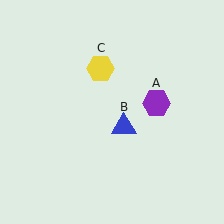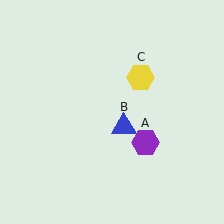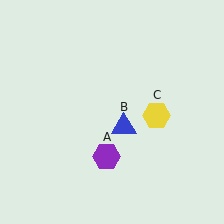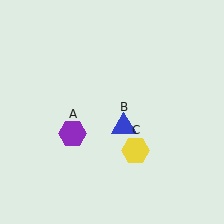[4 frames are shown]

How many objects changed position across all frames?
2 objects changed position: purple hexagon (object A), yellow hexagon (object C).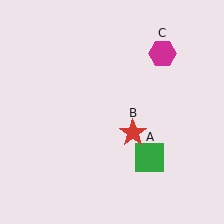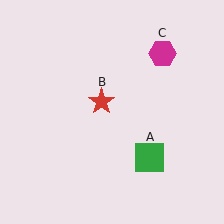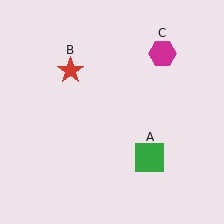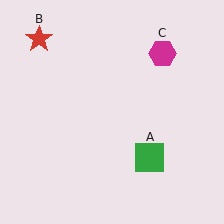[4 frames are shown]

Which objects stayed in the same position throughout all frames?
Green square (object A) and magenta hexagon (object C) remained stationary.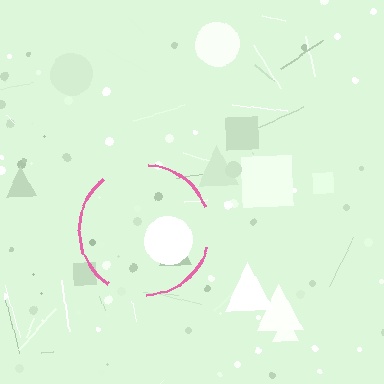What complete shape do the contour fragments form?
The contour fragments form a circle.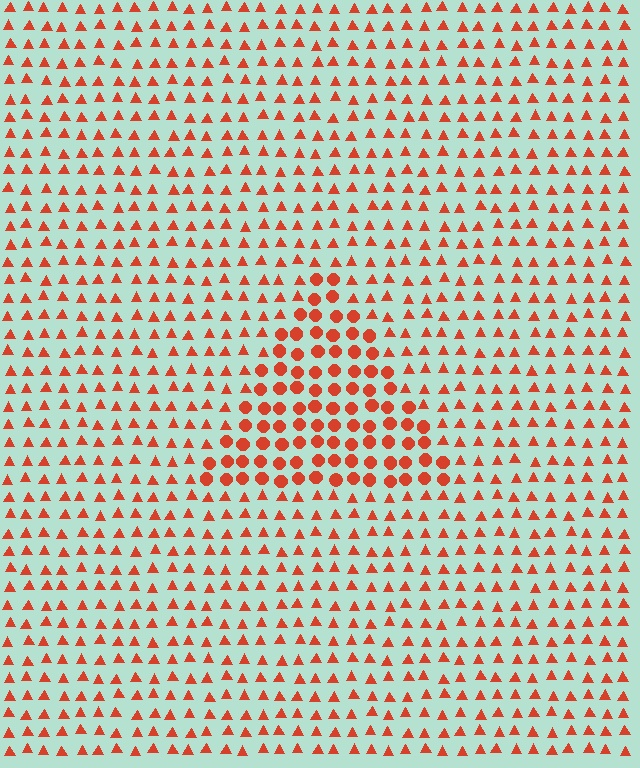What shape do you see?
I see a triangle.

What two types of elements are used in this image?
The image uses circles inside the triangle region and triangles outside it.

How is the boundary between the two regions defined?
The boundary is defined by a change in element shape: circles inside vs. triangles outside. All elements share the same color and spacing.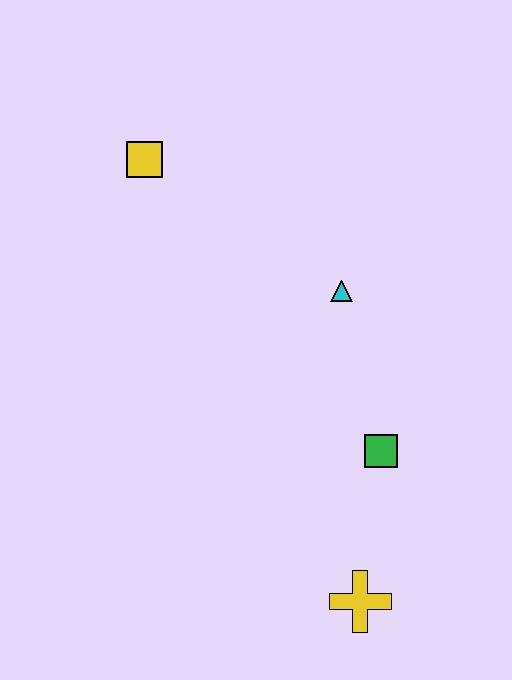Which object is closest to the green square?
The yellow cross is closest to the green square.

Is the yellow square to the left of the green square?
Yes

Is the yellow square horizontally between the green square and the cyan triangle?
No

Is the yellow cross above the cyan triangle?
No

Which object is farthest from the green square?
The yellow square is farthest from the green square.